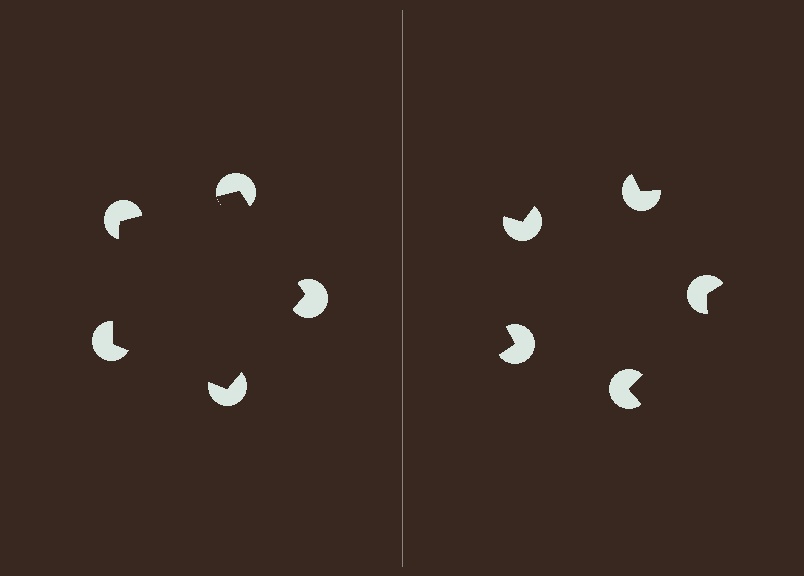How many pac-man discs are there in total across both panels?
10 — 5 on each side.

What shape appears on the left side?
An illusory pentagon.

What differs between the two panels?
The pac-man discs are positioned identically on both sides; only the wedge orientations differ. On the left they align to a pentagon; on the right they are misaligned.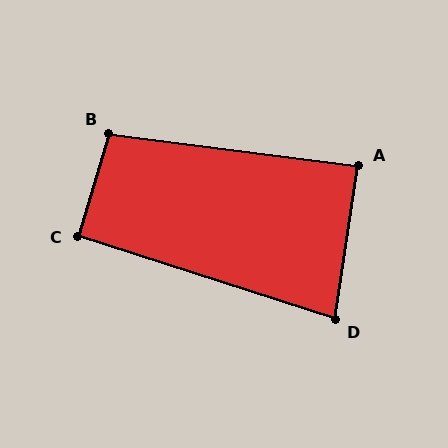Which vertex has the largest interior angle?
B, at approximately 99 degrees.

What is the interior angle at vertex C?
Approximately 91 degrees (approximately right).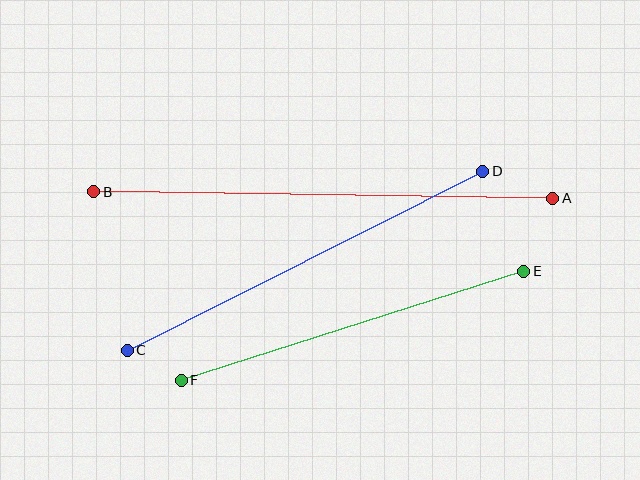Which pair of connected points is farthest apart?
Points A and B are farthest apart.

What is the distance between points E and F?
The distance is approximately 359 pixels.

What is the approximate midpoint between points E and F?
The midpoint is at approximately (352, 326) pixels.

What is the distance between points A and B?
The distance is approximately 459 pixels.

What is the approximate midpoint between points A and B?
The midpoint is at approximately (323, 195) pixels.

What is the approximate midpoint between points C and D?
The midpoint is at approximately (305, 261) pixels.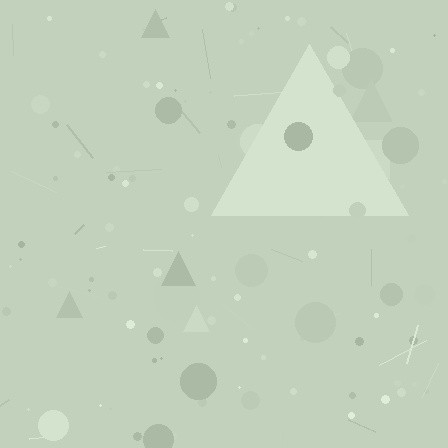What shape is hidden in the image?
A triangle is hidden in the image.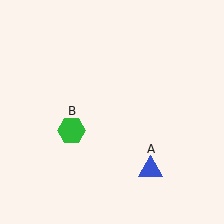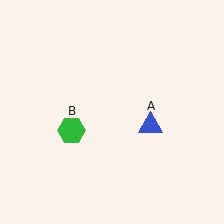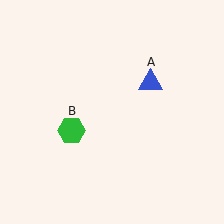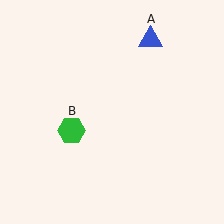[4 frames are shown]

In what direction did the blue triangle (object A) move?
The blue triangle (object A) moved up.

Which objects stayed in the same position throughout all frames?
Green hexagon (object B) remained stationary.